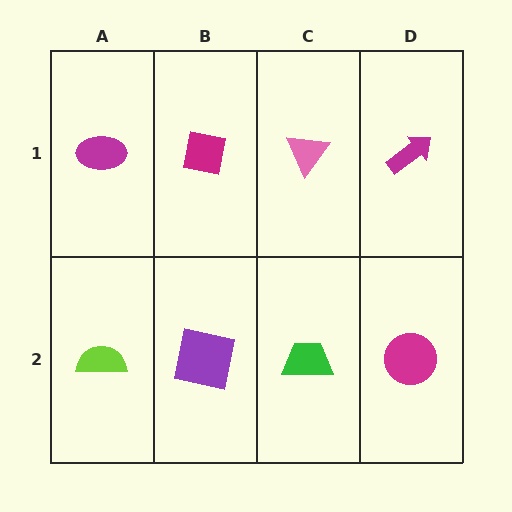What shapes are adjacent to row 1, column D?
A magenta circle (row 2, column D), a pink triangle (row 1, column C).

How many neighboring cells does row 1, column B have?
3.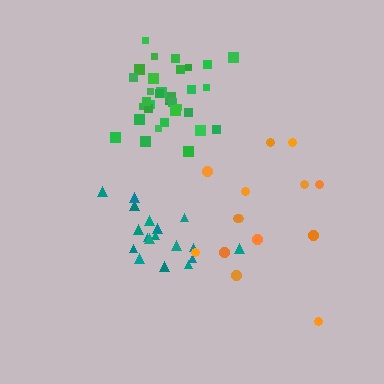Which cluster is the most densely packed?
Green.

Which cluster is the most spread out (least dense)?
Orange.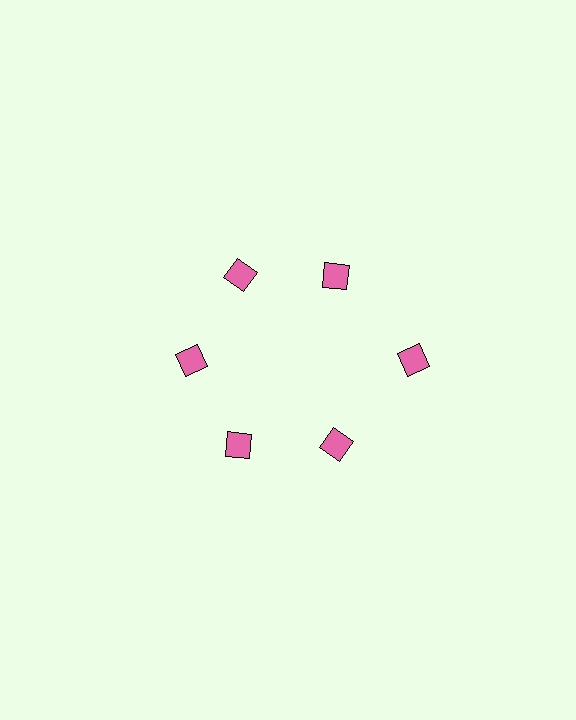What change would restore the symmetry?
The symmetry would be restored by moving it inward, back onto the ring so that all 6 squares sit at equal angles and equal distance from the center.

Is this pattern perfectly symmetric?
No. The 6 pink squares are arranged in a ring, but one element near the 3 o'clock position is pushed outward from the center, breaking the 6-fold rotational symmetry.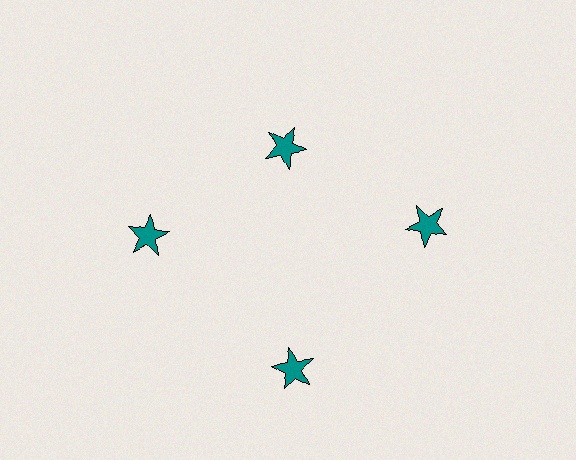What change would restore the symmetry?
The symmetry would be restored by moving it outward, back onto the ring so that all 4 stars sit at equal angles and equal distance from the center.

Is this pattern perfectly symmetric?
No. The 4 teal stars are arranged in a ring, but one element near the 12 o'clock position is pulled inward toward the center, breaking the 4-fold rotational symmetry.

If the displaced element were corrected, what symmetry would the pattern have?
It would have 4-fold rotational symmetry — the pattern would map onto itself every 90 degrees.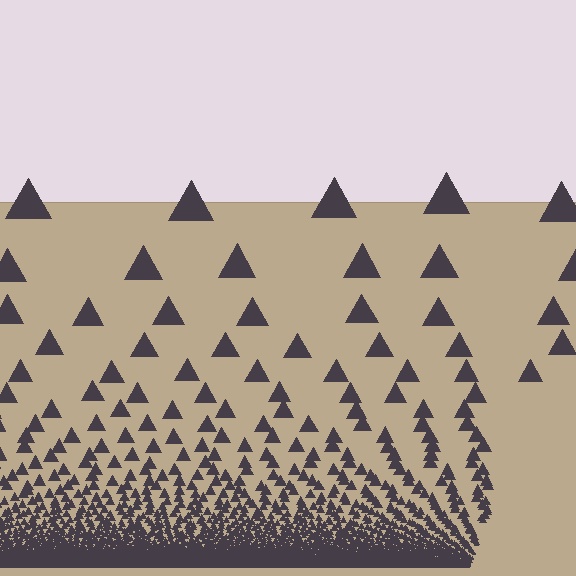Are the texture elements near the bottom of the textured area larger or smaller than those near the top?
Smaller. The gradient is inverted — elements near the bottom are smaller and denser.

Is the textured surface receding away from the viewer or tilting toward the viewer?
The surface appears to tilt toward the viewer. Texture elements get larger and sparser toward the top.